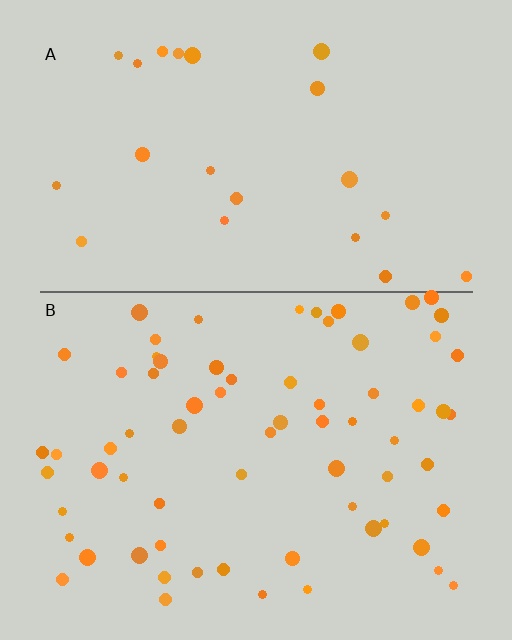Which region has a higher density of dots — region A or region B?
B (the bottom).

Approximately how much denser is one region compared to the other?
Approximately 3.0× — region B over region A.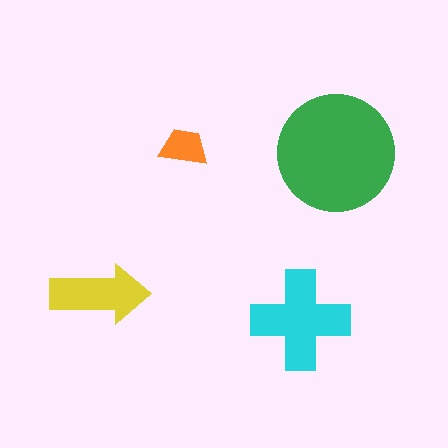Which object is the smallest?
The orange trapezoid.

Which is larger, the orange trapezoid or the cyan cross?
The cyan cross.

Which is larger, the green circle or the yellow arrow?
The green circle.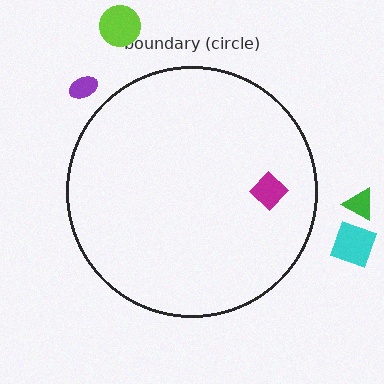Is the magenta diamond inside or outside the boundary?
Inside.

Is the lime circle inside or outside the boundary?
Outside.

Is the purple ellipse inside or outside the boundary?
Outside.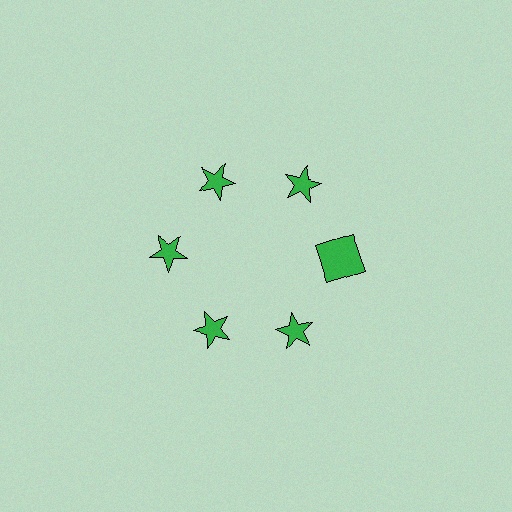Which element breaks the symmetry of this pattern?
The green square at roughly the 3 o'clock position breaks the symmetry. All other shapes are green stars.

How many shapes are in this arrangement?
There are 6 shapes arranged in a ring pattern.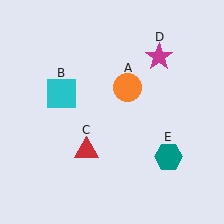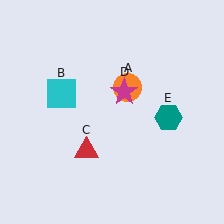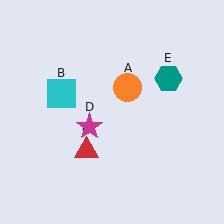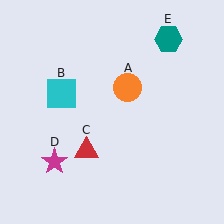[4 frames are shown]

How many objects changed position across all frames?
2 objects changed position: magenta star (object D), teal hexagon (object E).